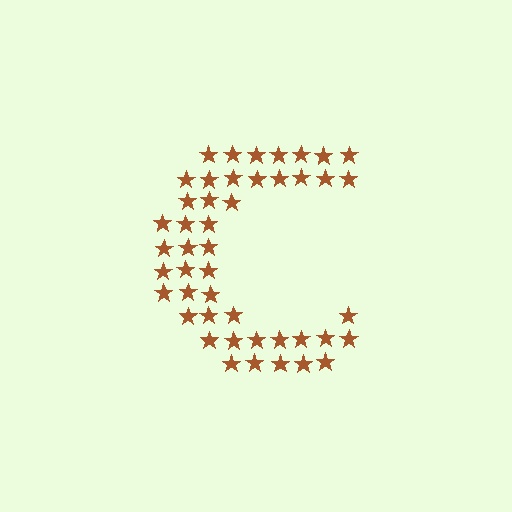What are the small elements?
The small elements are stars.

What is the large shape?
The large shape is the letter C.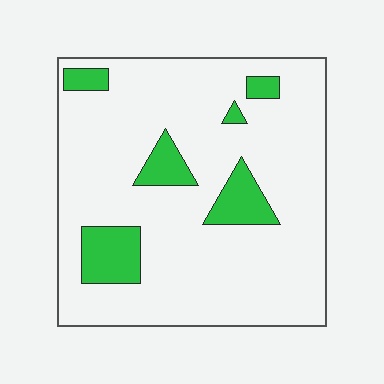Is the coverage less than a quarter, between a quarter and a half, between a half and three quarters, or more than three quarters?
Less than a quarter.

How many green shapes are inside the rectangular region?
6.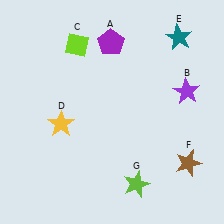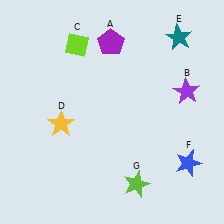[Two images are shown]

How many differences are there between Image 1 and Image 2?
There is 1 difference between the two images.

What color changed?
The star (F) changed from brown in Image 1 to blue in Image 2.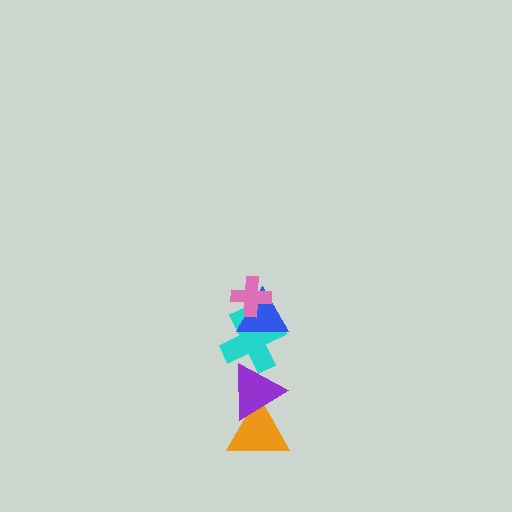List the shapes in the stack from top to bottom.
From top to bottom: the pink cross, the blue triangle, the cyan cross, the purple triangle, the orange triangle.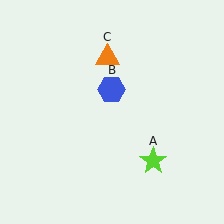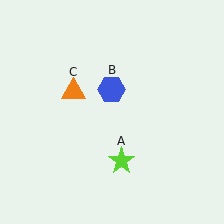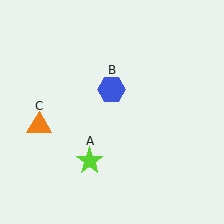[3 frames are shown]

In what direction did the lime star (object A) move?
The lime star (object A) moved left.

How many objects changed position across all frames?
2 objects changed position: lime star (object A), orange triangle (object C).